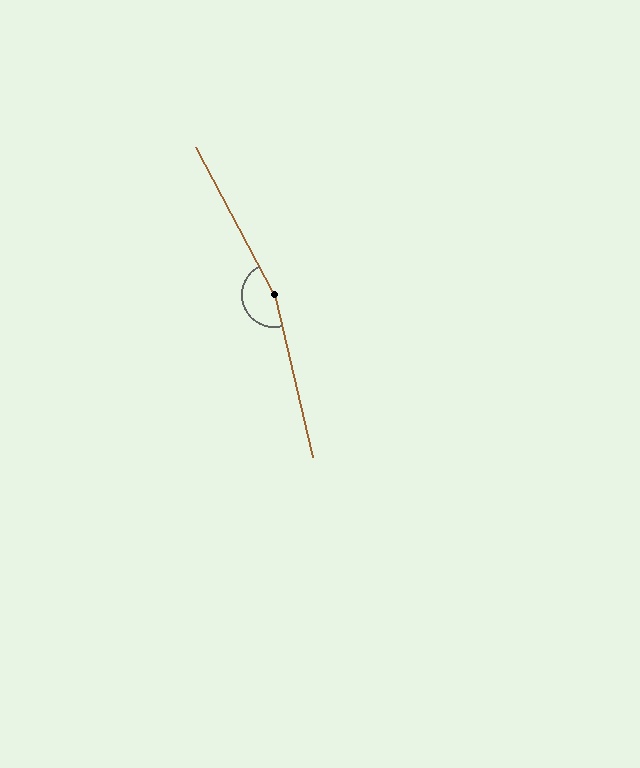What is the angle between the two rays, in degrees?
Approximately 166 degrees.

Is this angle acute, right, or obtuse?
It is obtuse.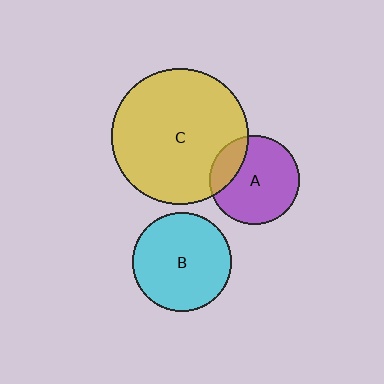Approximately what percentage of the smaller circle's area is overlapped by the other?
Approximately 20%.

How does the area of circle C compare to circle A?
Approximately 2.4 times.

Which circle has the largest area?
Circle C (yellow).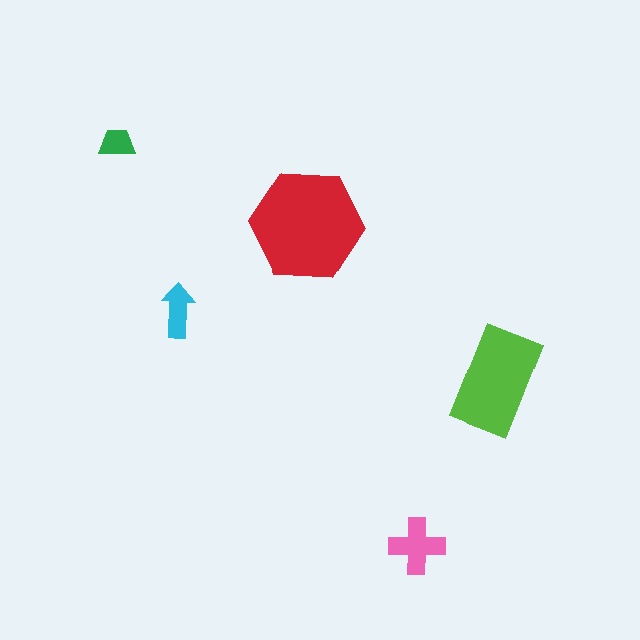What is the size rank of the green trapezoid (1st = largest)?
5th.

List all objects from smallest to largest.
The green trapezoid, the cyan arrow, the pink cross, the lime rectangle, the red hexagon.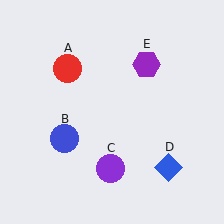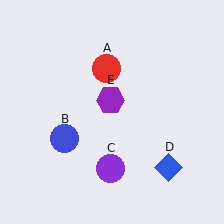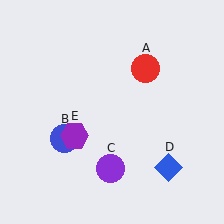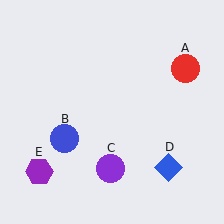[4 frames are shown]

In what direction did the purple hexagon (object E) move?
The purple hexagon (object E) moved down and to the left.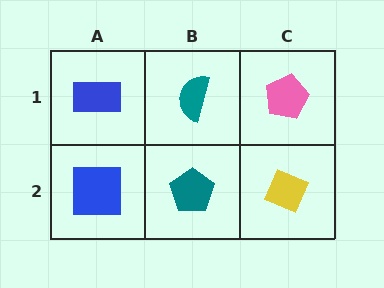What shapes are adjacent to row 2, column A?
A blue rectangle (row 1, column A), a teal pentagon (row 2, column B).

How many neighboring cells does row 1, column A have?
2.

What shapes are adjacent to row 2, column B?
A teal semicircle (row 1, column B), a blue square (row 2, column A), a yellow diamond (row 2, column C).